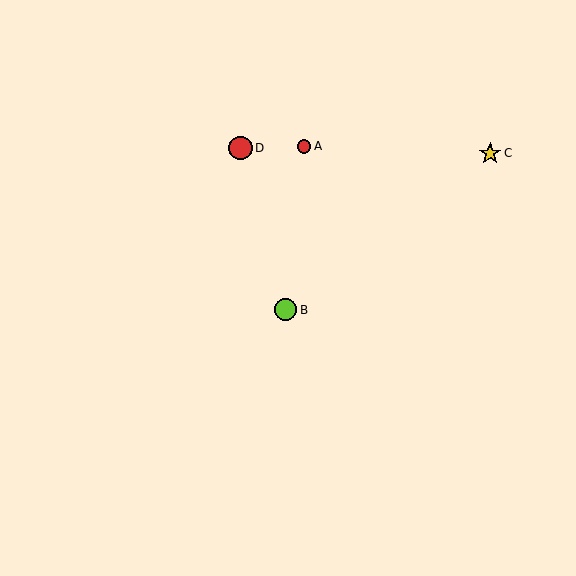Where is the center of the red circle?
The center of the red circle is at (304, 146).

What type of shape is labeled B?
Shape B is a lime circle.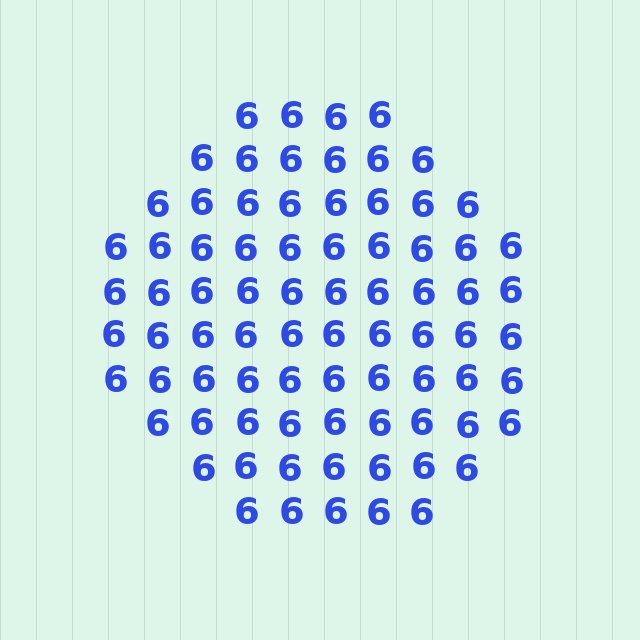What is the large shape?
The large shape is a circle.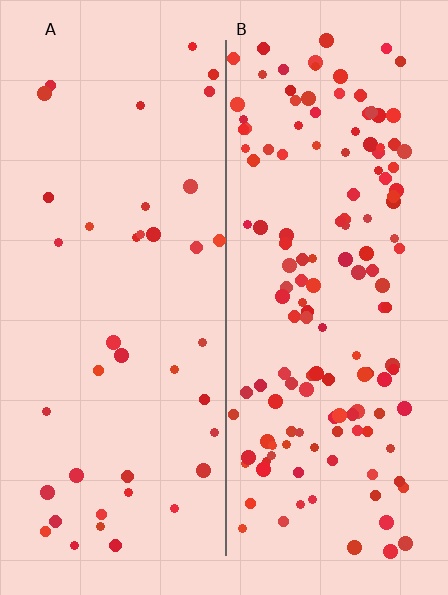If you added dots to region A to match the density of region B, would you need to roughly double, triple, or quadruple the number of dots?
Approximately quadruple.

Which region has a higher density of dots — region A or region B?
B (the right).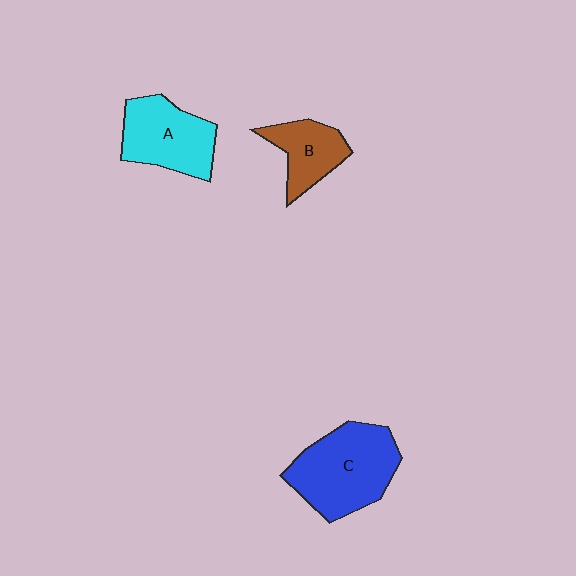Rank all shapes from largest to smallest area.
From largest to smallest: C (blue), A (cyan), B (brown).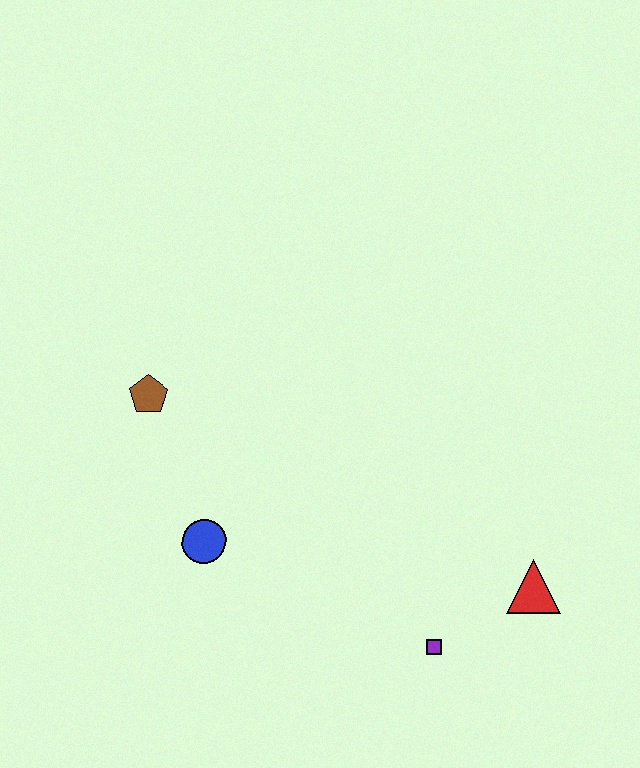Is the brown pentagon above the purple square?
Yes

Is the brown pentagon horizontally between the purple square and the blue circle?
No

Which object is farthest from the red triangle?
The brown pentagon is farthest from the red triangle.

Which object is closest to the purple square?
The red triangle is closest to the purple square.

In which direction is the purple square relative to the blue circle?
The purple square is to the right of the blue circle.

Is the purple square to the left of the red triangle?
Yes